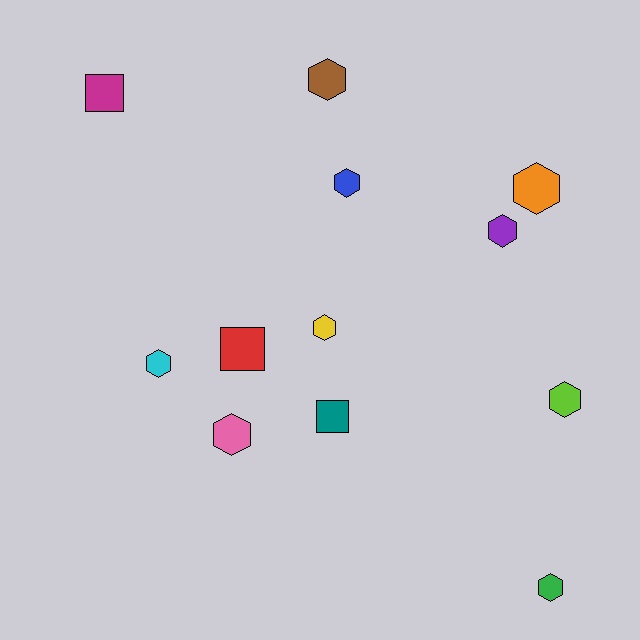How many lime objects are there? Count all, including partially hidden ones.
There is 1 lime object.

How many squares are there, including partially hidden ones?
There are 3 squares.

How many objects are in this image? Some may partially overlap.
There are 12 objects.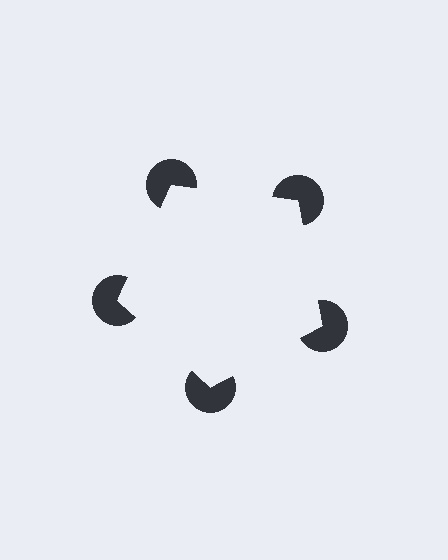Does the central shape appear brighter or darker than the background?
It typically appears slightly brighter than the background, even though no actual brightness change is drawn.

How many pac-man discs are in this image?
There are 5 — one at each vertex of the illusory pentagon.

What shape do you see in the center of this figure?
An illusory pentagon — its edges are inferred from the aligned wedge cuts in the pac-man discs, not physically drawn.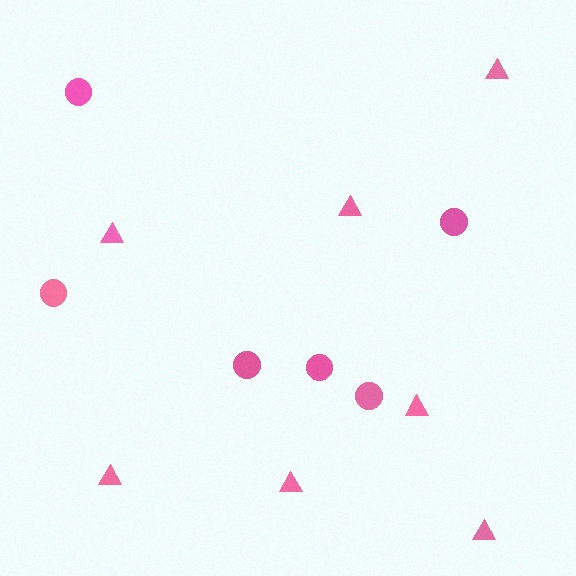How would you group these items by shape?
There are 2 groups: one group of triangles (7) and one group of circles (6).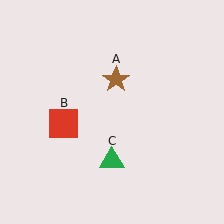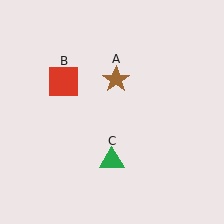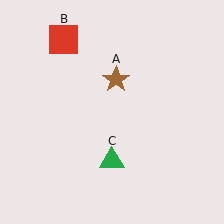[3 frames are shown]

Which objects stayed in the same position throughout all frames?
Brown star (object A) and green triangle (object C) remained stationary.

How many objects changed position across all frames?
1 object changed position: red square (object B).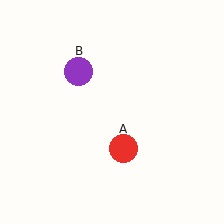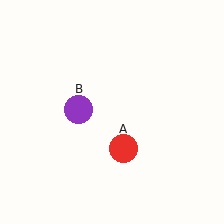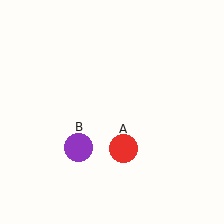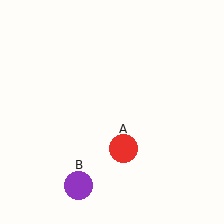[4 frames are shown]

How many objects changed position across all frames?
1 object changed position: purple circle (object B).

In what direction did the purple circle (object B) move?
The purple circle (object B) moved down.